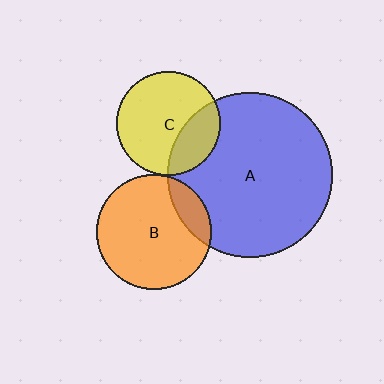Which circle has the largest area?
Circle A (blue).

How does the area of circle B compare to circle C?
Approximately 1.2 times.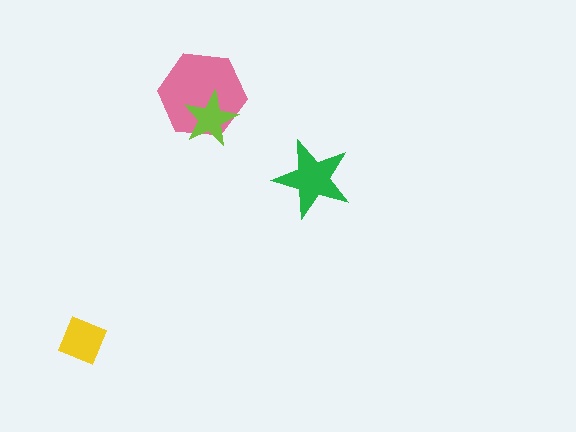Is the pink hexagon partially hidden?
Yes, it is partially covered by another shape.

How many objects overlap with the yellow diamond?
0 objects overlap with the yellow diamond.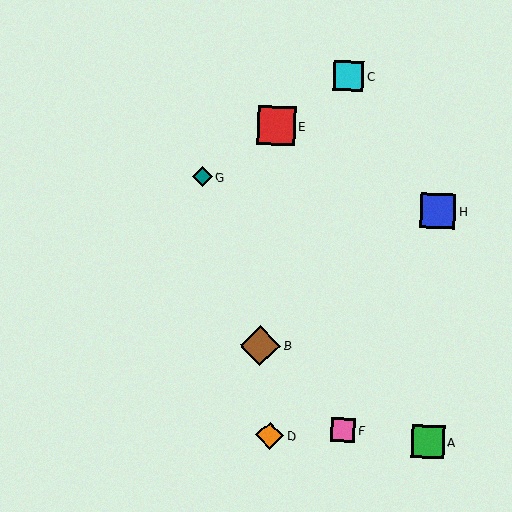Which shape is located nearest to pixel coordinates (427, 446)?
The green square (labeled A) at (428, 441) is nearest to that location.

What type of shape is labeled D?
Shape D is an orange diamond.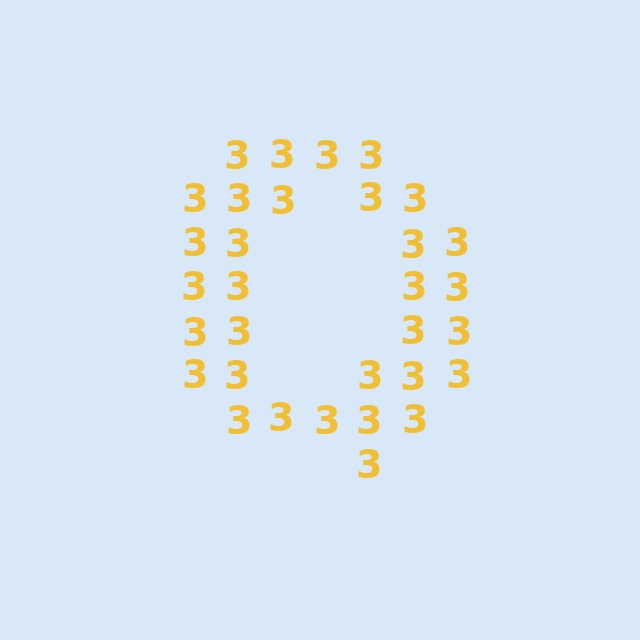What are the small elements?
The small elements are digit 3's.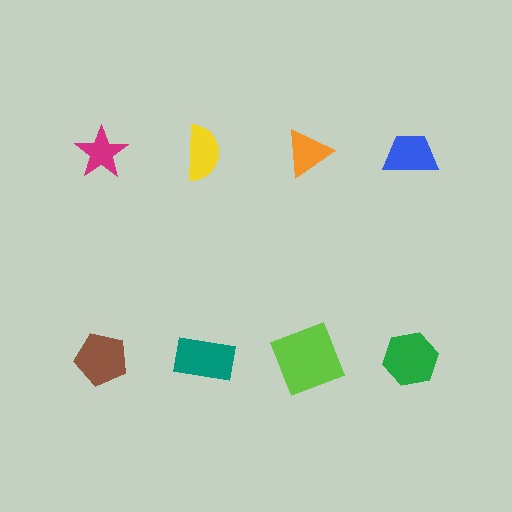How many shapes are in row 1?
4 shapes.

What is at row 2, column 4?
A green hexagon.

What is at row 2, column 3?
A lime square.